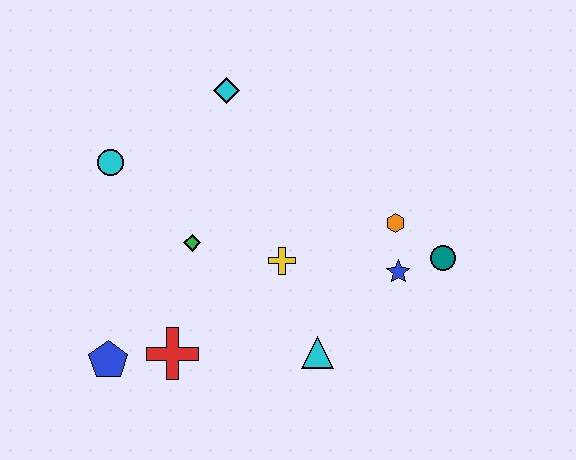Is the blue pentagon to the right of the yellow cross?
No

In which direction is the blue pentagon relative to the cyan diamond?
The blue pentagon is below the cyan diamond.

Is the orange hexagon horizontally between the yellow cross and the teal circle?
Yes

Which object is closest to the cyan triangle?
The yellow cross is closest to the cyan triangle.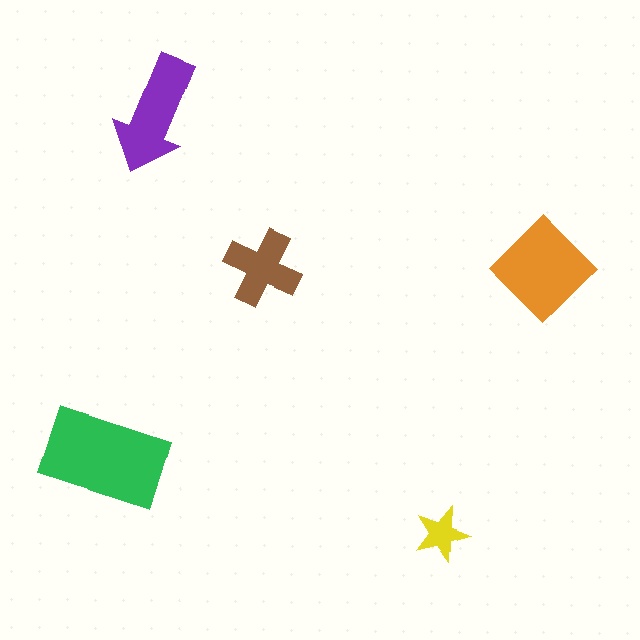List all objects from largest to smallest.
The green rectangle, the orange diamond, the purple arrow, the brown cross, the yellow star.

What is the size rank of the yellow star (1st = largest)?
5th.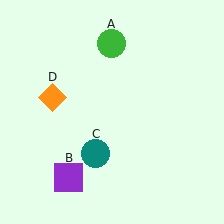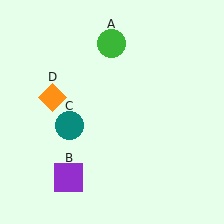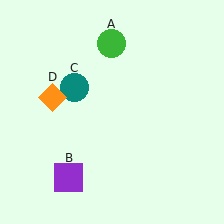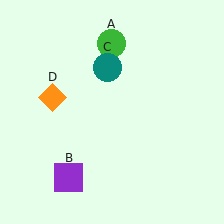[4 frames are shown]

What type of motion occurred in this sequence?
The teal circle (object C) rotated clockwise around the center of the scene.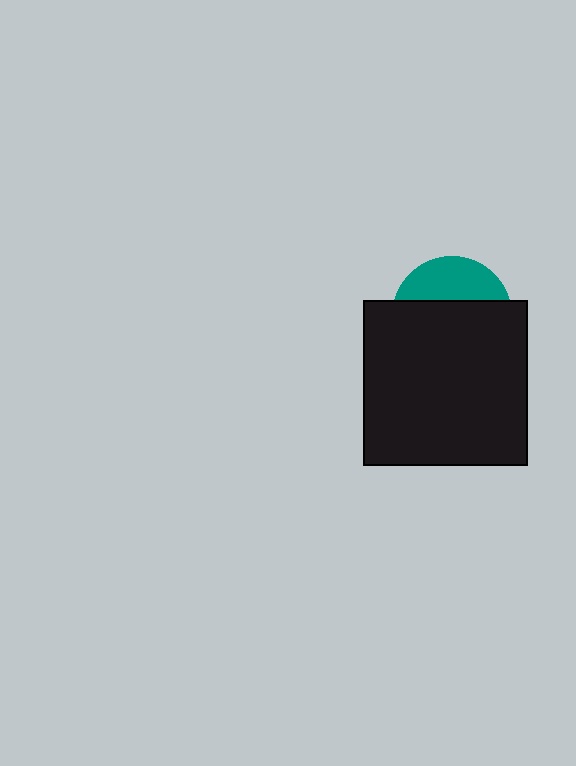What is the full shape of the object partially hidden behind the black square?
The partially hidden object is a teal circle.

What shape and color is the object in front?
The object in front is a black square.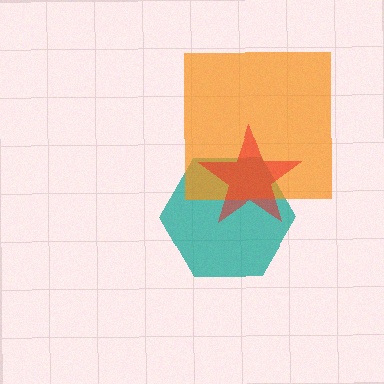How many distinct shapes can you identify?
There are 3 distinct shapes: a teal hexagon, an orange square, a red star.